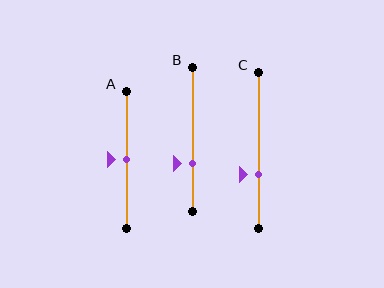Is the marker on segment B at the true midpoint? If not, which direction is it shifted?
No, the marker on segment B is shifted downward by about 17% of the segment length.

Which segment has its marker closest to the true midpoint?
Segment A has its marker closest to the true midpoint.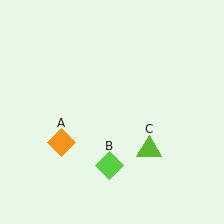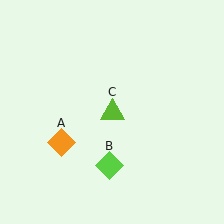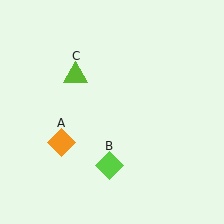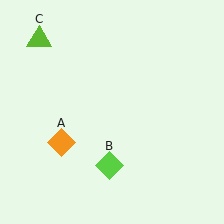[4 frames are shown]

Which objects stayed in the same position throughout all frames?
Orange diamond (object A) and lime diamond (object B) remained stationary.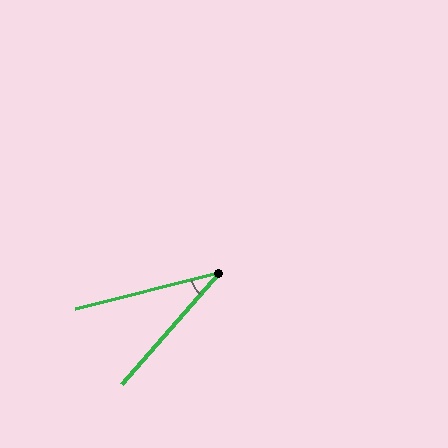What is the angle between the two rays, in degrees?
Approximately 35 degrees.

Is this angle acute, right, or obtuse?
It is acute.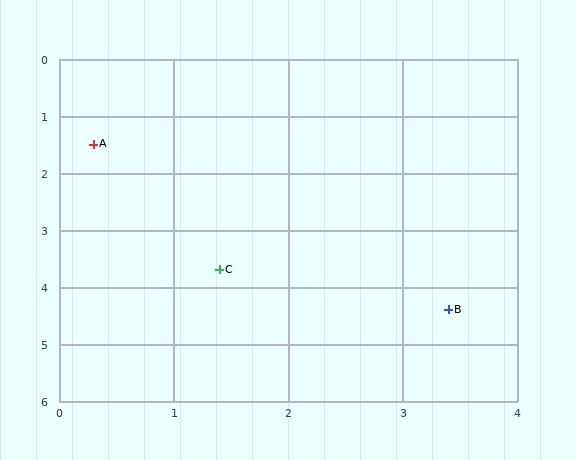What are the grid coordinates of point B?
Point B is at approximately (3.4, 4.4).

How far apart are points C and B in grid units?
Points C and B are about 2.1 grid units apart.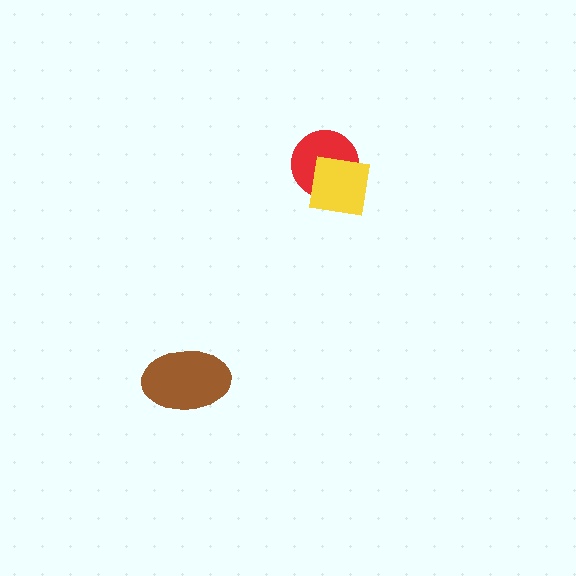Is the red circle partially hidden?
Yes, it is partially covered by another shape.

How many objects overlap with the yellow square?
1 object overlaps with the yellow square.